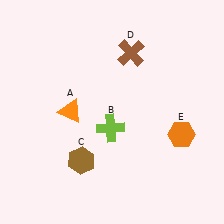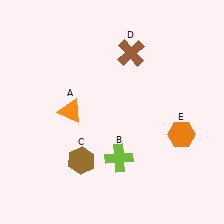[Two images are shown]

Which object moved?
The lime cross (B) moved down.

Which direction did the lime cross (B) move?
The lime cross (B) moved down.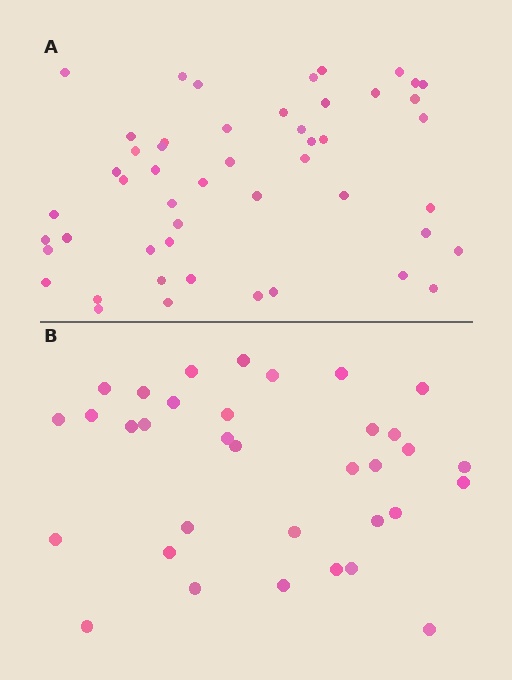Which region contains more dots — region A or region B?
Region A (the top region) has more dots.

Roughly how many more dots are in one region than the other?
Region A has approximately 15 more dots than region B.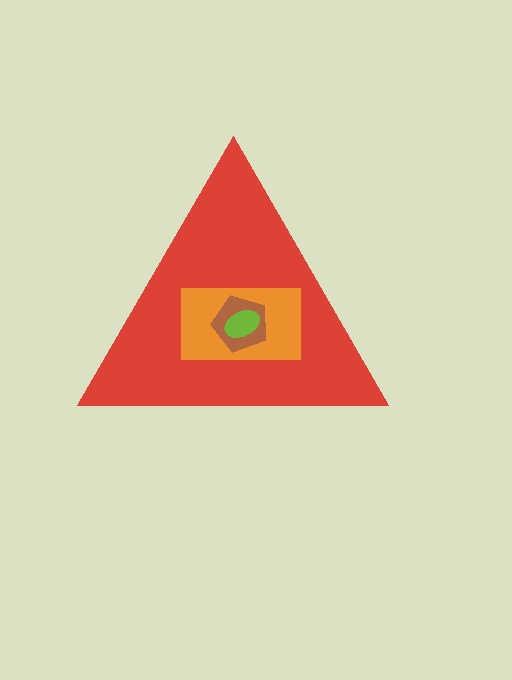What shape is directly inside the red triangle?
The orange rectangle.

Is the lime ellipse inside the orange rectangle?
Yes.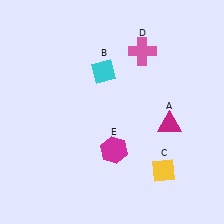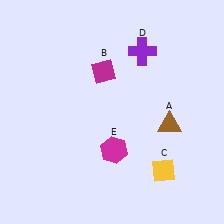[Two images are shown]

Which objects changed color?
A changed from magenta to brown. B changed from cyan to magenta. D changed from pink to purple.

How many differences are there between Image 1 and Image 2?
There are 3 differences between the two images.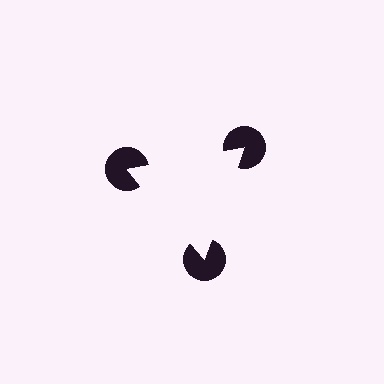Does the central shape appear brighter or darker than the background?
It typically appears slightly brighter than the background, even though no actual brightness change is drawn.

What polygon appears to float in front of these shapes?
An illusory triangle — its edges are inferred from the aligned wedge cuts in the pac-man discs, not physically drawn.